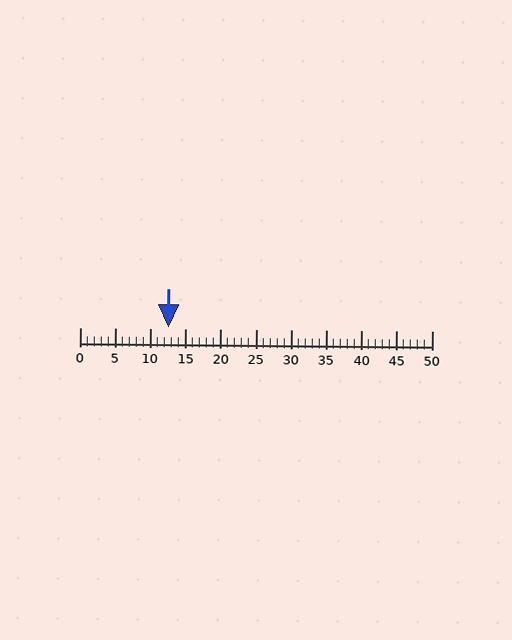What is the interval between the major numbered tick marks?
The major tick marks are spaced 5 units apart.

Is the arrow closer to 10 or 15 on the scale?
The arrow is closer to 15.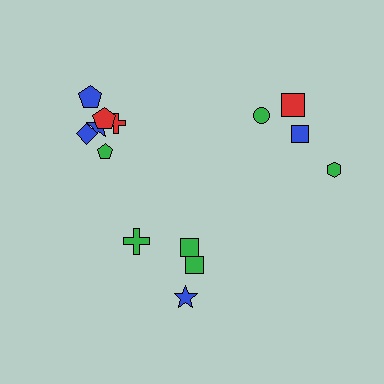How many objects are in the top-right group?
There are 4 objects.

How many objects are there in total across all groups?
There are 14 objects.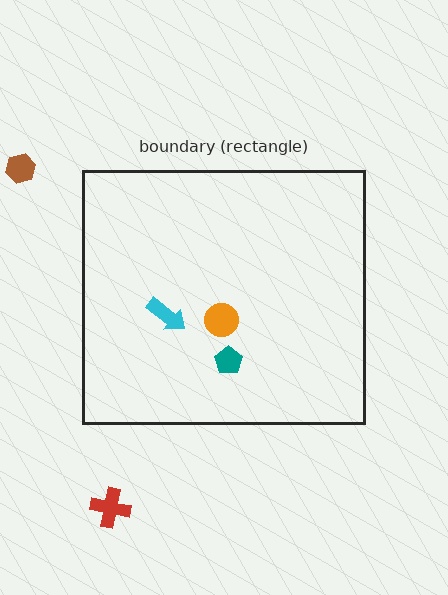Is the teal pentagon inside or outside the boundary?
Inside.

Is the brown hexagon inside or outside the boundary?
Outside.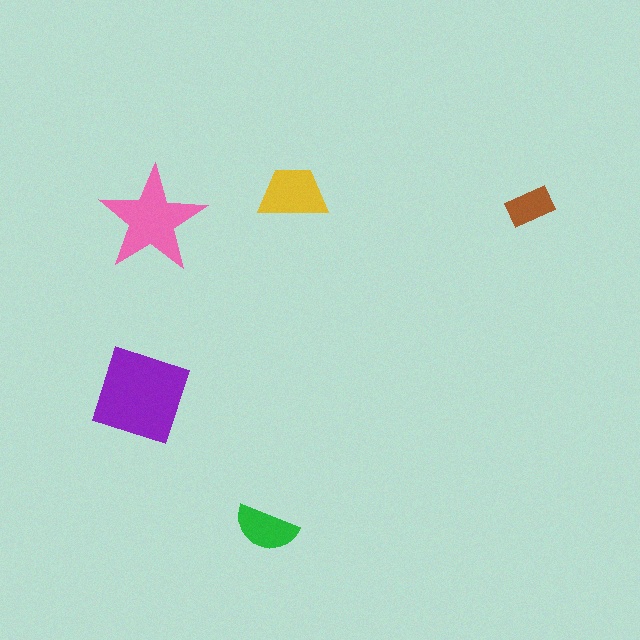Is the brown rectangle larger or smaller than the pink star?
Smaller.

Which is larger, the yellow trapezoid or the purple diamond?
The purple diamond.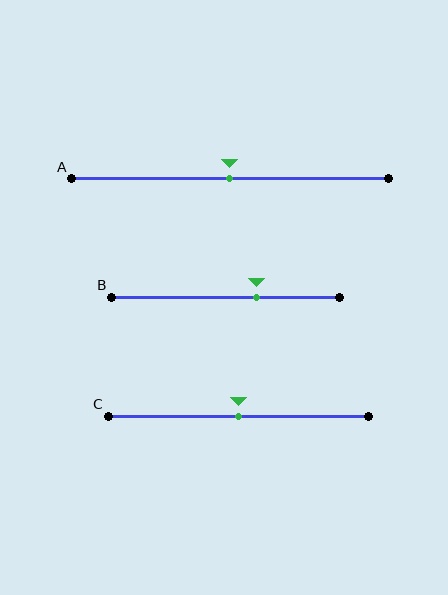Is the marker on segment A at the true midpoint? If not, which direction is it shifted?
Yes, the marker on segment A is at the true midpoint.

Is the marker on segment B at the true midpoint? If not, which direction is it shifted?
No, the marker on segment B is shifted to the right by about 13% of the segment length.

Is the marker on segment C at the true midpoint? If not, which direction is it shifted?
Yes, the marker on segment C is at the true midpoint.